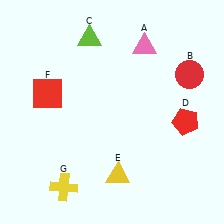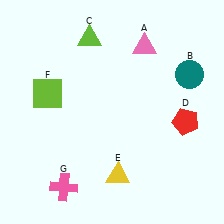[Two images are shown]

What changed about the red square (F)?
In Image 1, F is red. In Image 2, it changed to lime.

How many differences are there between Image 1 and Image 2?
There are 3 differences between the two images.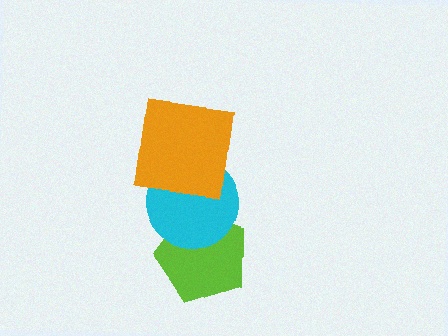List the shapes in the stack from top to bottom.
From top to bottom: the orange square, the cyan circle, the lime pentagon.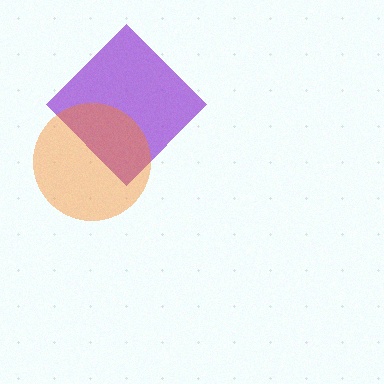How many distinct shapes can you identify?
There are 2 distinct shapes: a purple diamond, an orange circle.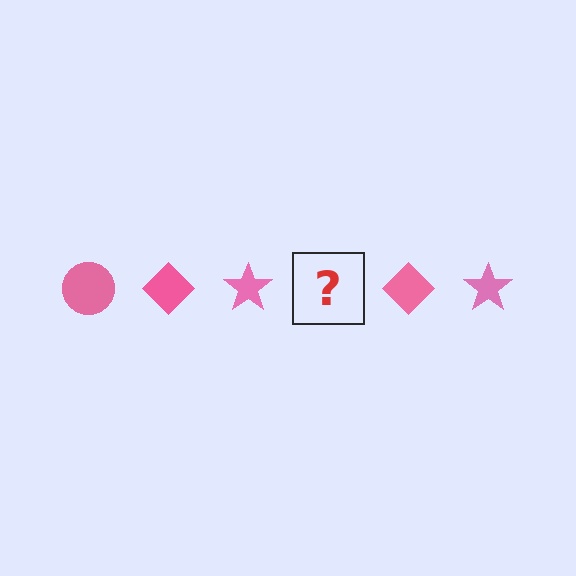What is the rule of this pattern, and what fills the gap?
The rule is that the pattern cycles through circle, diamond, star shapes in pink. The gap should be filled with a pink circle.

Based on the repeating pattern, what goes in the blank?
The blank should be a pink circle.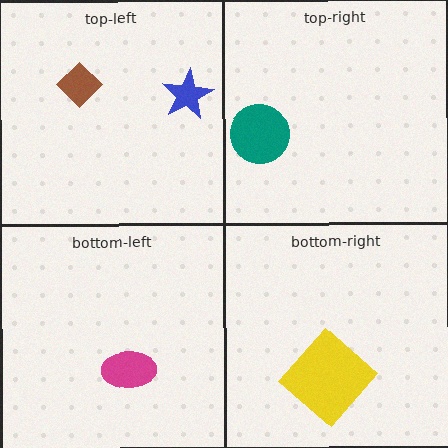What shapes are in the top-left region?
The brown diamond, the blue star.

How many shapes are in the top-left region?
2.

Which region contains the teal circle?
The top-right region.